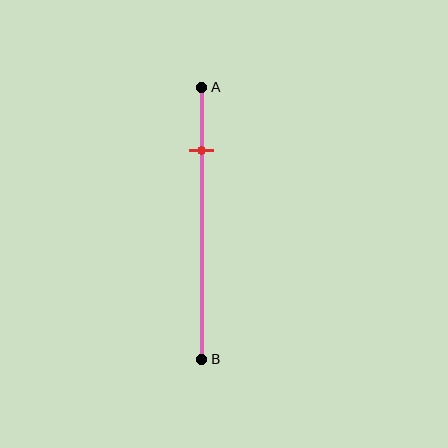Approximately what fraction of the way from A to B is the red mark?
The red mark is approximately 25% of the way from A to B.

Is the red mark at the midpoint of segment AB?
No, the mark is at about 25% from A, not at the 50% midpoint.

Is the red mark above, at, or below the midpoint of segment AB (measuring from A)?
The red mark is above the midpoint of segment AB.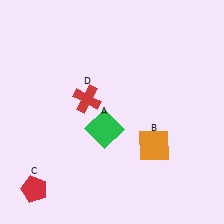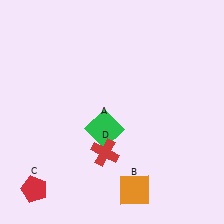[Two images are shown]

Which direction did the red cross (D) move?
The red cross (D) moved down.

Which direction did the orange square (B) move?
The orange square (B) moved down.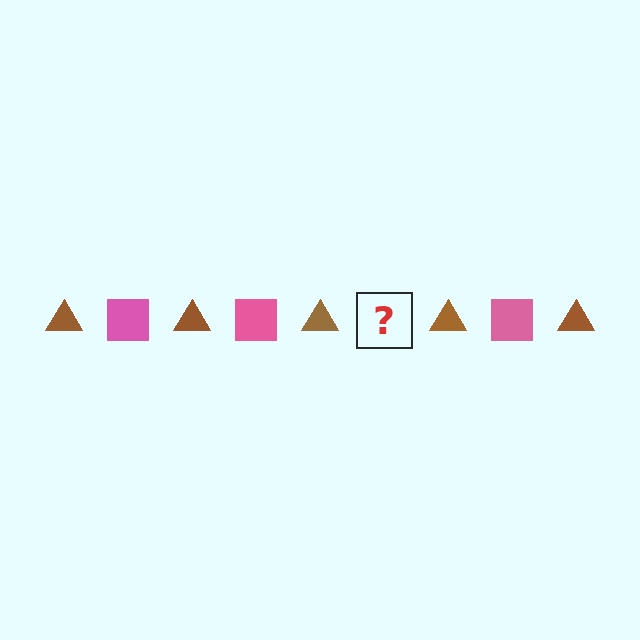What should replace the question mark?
The question mark should be replaced with a pink square.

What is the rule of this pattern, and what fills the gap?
The rule is that the pattern alternates between brown triangle and pink square. The gap should be filled with a pink square.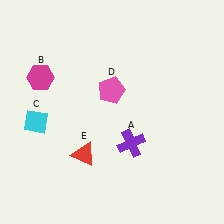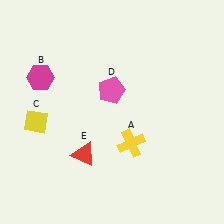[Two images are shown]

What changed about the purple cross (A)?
In Image 1, A is purple. In Image 2, it changed to yellow.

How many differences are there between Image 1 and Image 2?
There are 2 differences between the two images.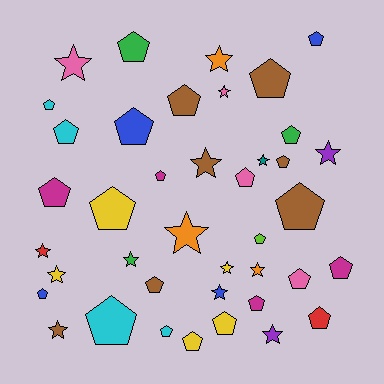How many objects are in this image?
There are 40 objects.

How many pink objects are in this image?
There are 4 pink objects.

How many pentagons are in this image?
There are 25 pentagons.